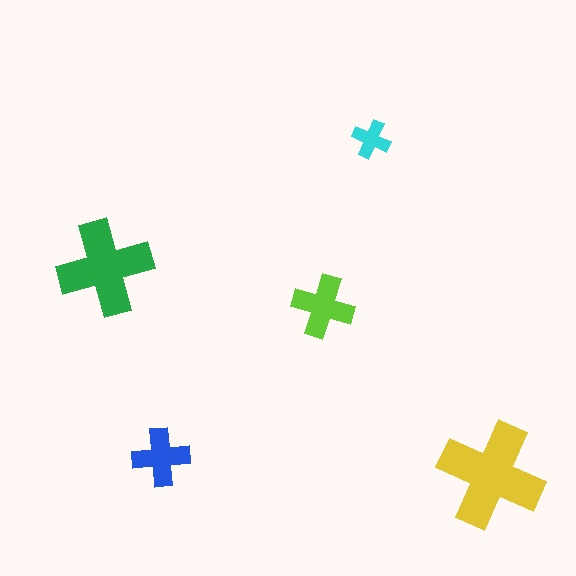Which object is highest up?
The cyan cross is topmost.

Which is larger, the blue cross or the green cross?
The green one.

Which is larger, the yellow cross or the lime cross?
The yellow one.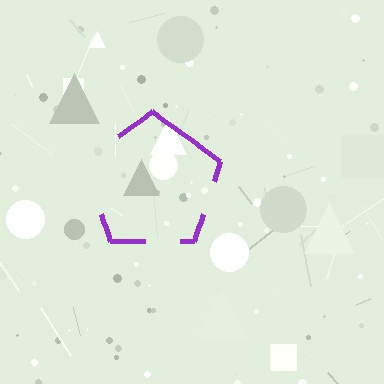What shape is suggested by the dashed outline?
The dashed outline suggests a pentagon.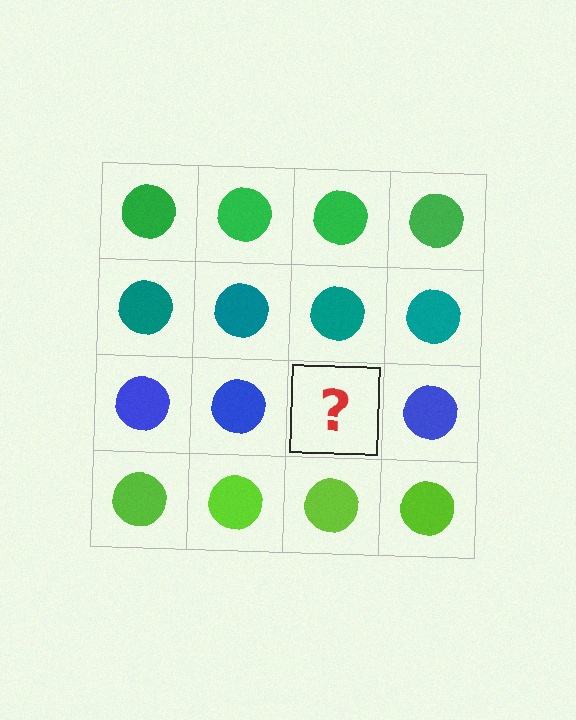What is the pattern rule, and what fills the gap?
The rule is that each row has a consistent color. The gap should be filled with a blue circle.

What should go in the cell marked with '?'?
The missing cell should contain a blue circle.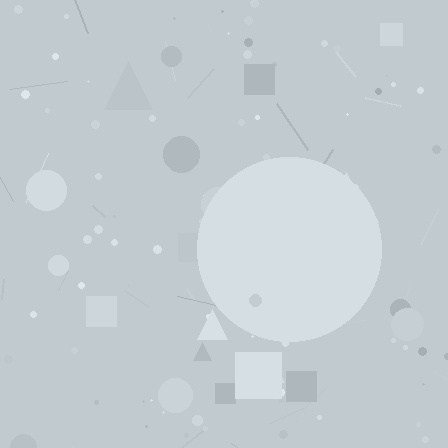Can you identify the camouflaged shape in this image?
The camouflaged shape is a circle.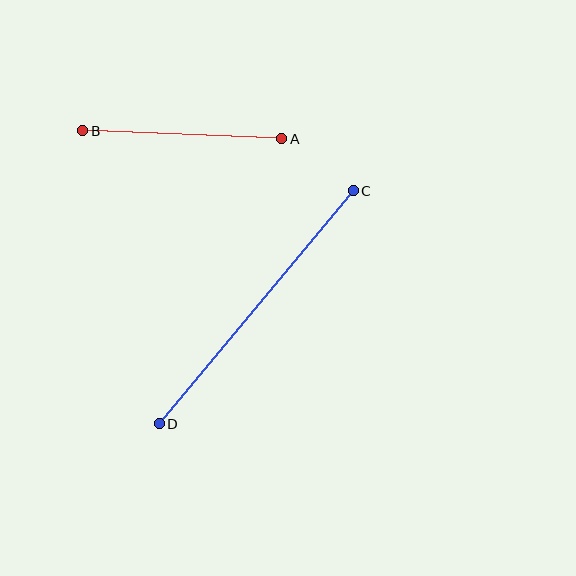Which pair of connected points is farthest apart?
Points C and D are farthest apart.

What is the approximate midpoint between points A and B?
The midpoint is at approximately (182, 135) pixels.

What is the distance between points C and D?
The distance is approximately 303 pixels.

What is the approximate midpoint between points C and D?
The midpoint is at approximately (256, 307) pixels.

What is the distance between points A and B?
The distance is approximately 199 pixels.